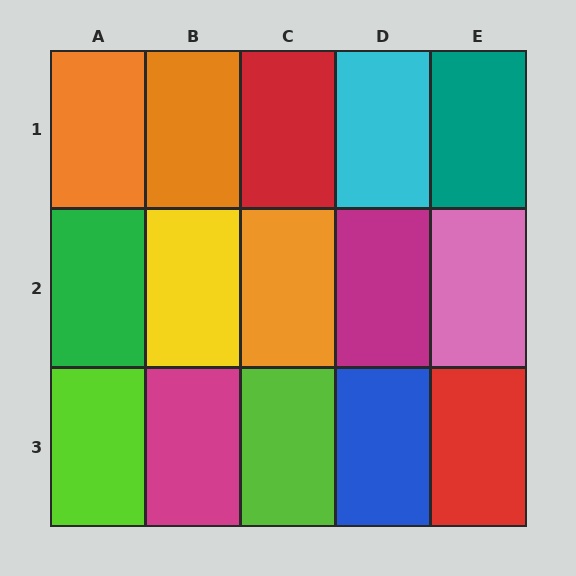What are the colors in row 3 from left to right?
Lime, magenta, lime, blue, red.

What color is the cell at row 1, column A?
Orange.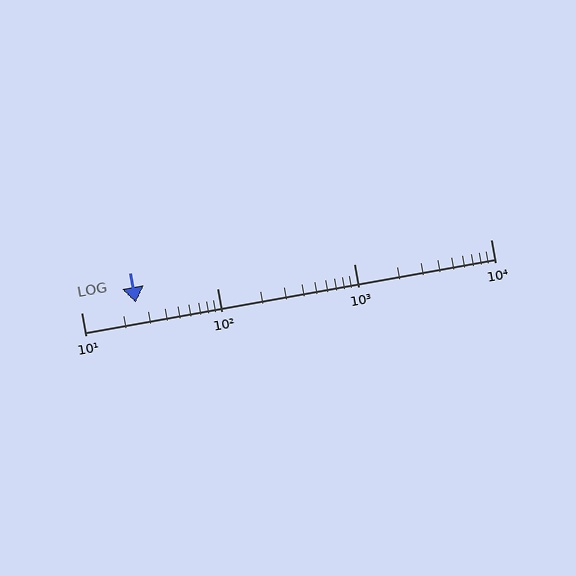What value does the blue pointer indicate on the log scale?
The pointer indicates approximately 25.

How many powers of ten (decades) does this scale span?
The scale spans 3 decades, from 10 to 10000.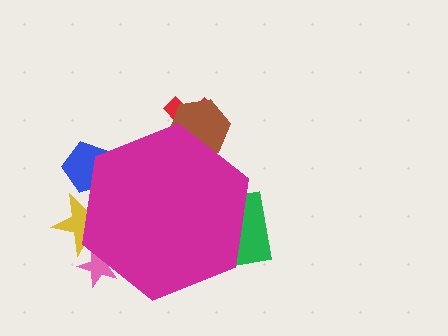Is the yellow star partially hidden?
Yes, the yellow star is partially hidden behind the magenta hexagon.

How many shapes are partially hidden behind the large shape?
6 shapes are partially hidden.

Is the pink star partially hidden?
Yes, the pink star is partially hidden behind the magenta hexagon.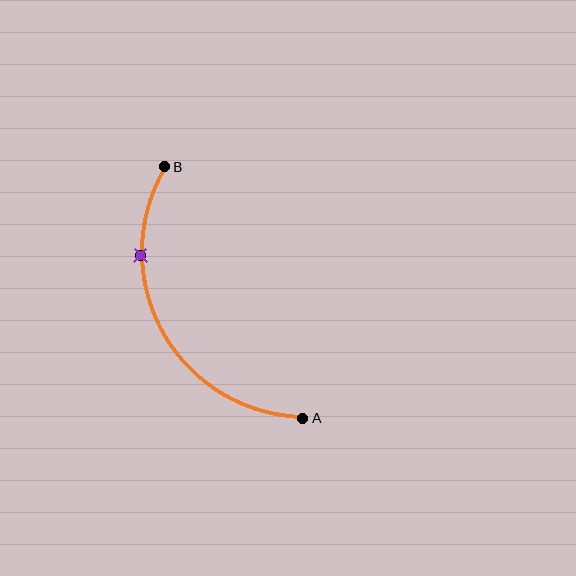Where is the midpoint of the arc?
The arc midpoint is the point on the curve farthest from the straight line joining A and B. It sits to the left of that line.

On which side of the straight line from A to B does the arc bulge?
The arc bulges to the left of the straight line connecting A and B.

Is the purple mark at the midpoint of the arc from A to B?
No. The purple mark lies on the arc but is closer to endpoint B. The arc midpoint would be at the point on the curve equidistant along the arc from both A and B.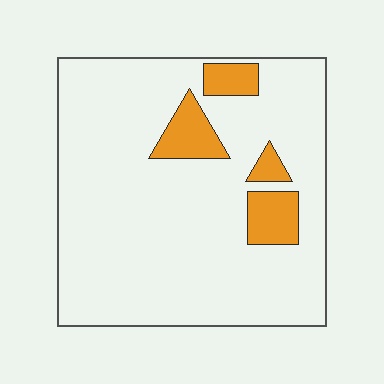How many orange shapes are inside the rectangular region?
4.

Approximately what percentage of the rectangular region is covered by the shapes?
Approximately 10%.